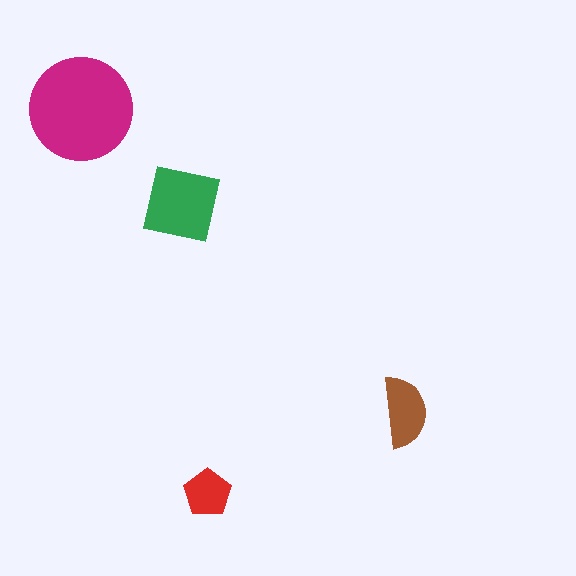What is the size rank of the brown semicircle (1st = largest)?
3rd.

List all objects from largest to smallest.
The magenta circle, the green square, the brown semicircle, the red pentagon.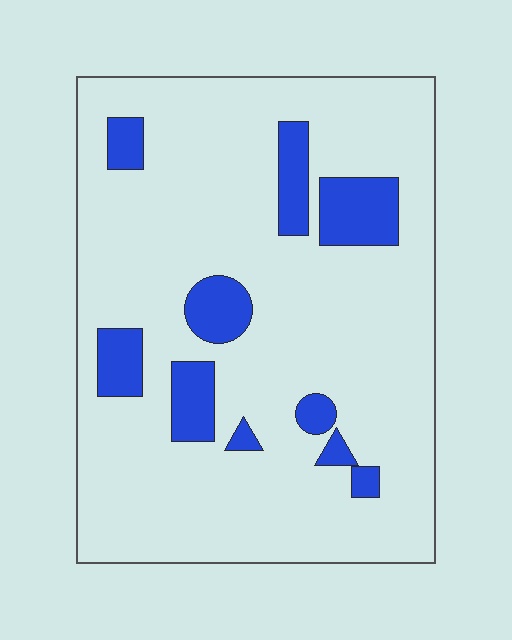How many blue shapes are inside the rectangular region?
10.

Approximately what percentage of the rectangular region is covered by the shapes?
Approximately 15%.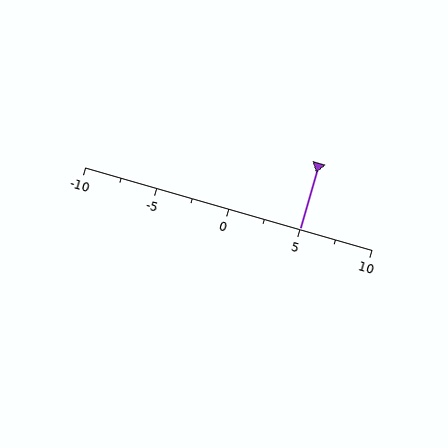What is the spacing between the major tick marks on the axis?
The major ticks are spaced 5 apart.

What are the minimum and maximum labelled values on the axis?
The axis runs from -10 to 10.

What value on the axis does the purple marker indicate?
The marker indicates approximately 5.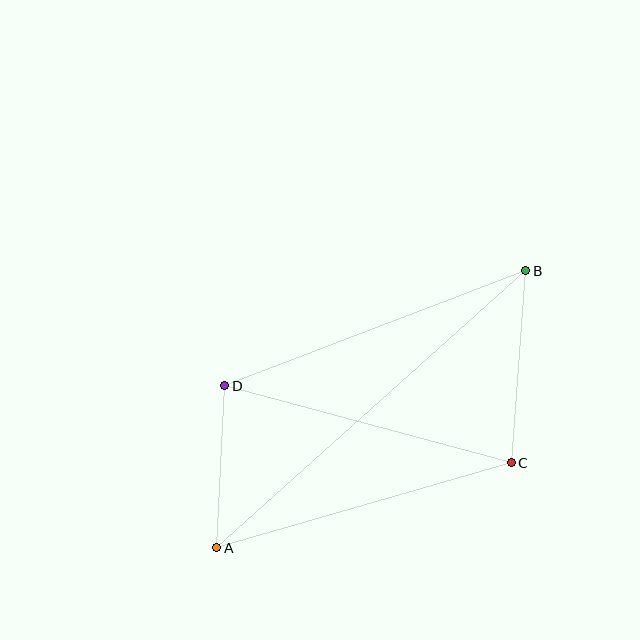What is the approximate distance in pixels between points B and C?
The distance between B and C is approximately 193 pixels.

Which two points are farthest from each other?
Points A and B are farthest from each other.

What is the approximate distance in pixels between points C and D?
The distance between C and D is approximately 297 pixels.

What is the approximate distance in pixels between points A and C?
The distance between A and C is approximately 307 pixels.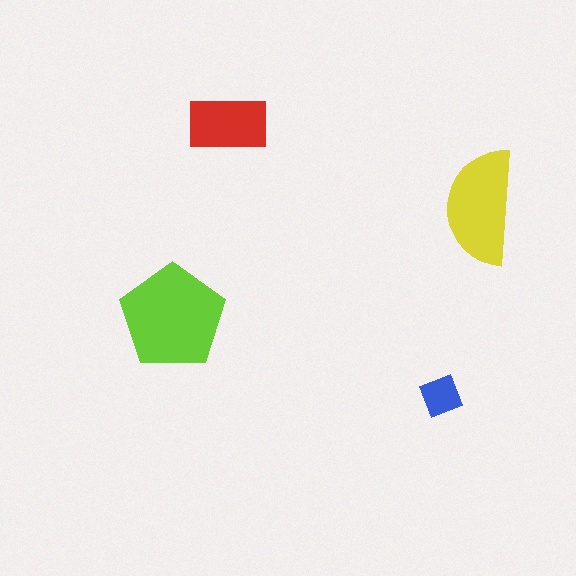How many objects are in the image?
There are 4 objects in the image.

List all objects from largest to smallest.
The lime pentagon, the yellow semicircle, the red rectangle, the blue diamond.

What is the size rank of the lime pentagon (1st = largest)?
1st.